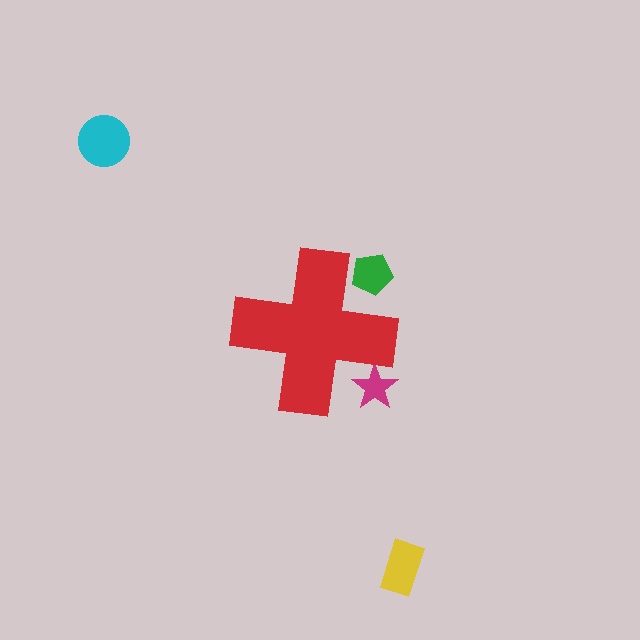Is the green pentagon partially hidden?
Yes, the green pentagon is partially hidden behind the red cross.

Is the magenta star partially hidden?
Yes, the magenta star is partially hidden behind the red cross.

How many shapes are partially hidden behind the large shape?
2 shapes are partially hidden.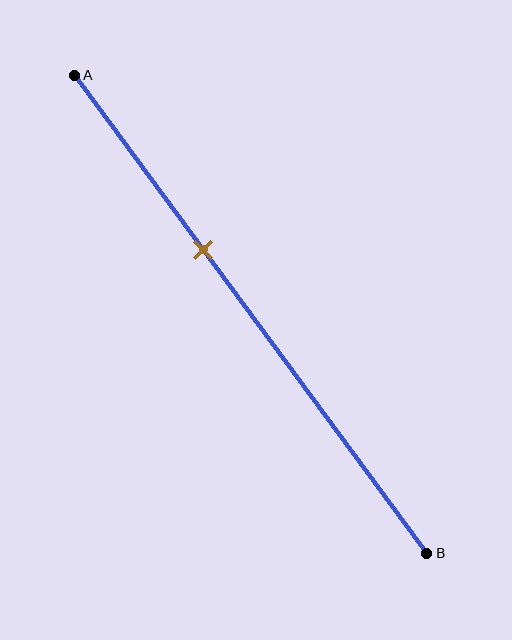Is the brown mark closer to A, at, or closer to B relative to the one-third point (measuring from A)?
The brown mark is closer to point B than the one-third point of segment AB.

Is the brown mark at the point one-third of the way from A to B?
No, the mark is at about 35% from A, not at the 33% one-third point.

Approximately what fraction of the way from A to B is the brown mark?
The brown mark is approximately 35% of the way from A to B.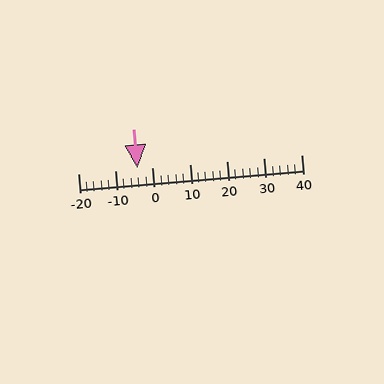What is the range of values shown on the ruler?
The ruler shows values from -20 to 40.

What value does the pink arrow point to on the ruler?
The pink arrow points to approximately -4.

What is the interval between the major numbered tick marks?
The major tick marks are spaced 10 units apart.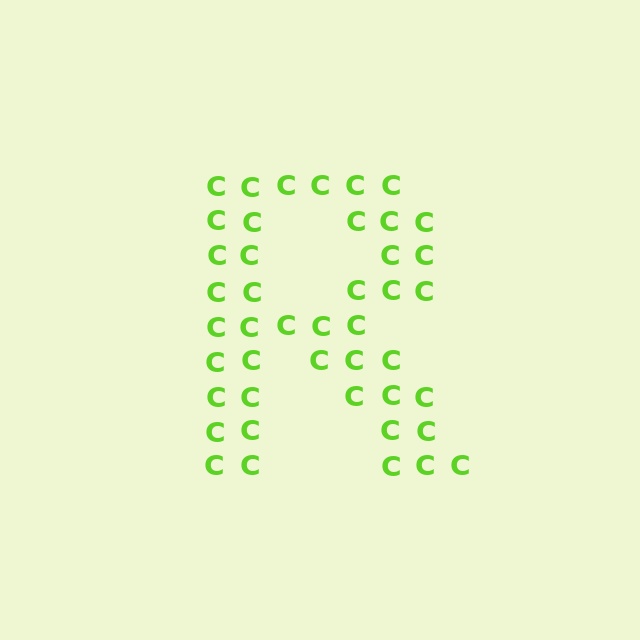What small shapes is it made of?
It is made of small letter C's.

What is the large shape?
The large shape is the letter R.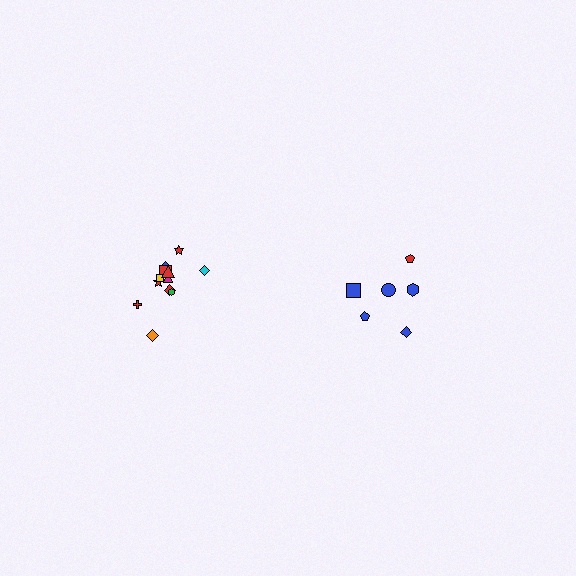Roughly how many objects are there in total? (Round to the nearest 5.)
Roughly 20 objects in total.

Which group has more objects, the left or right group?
The left group.